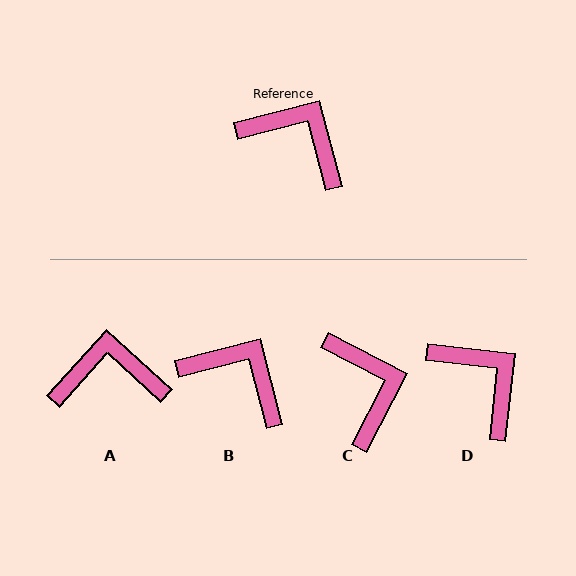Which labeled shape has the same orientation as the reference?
B.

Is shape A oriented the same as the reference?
No, it is off by about 33 degrees.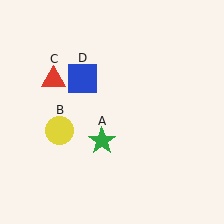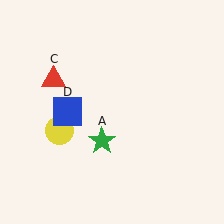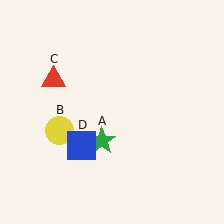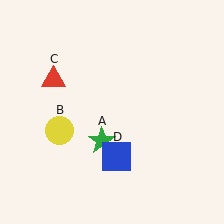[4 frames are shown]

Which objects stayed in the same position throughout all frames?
Green star (object A) and yellow circle (object B) and red triangle (object C) remained stationary.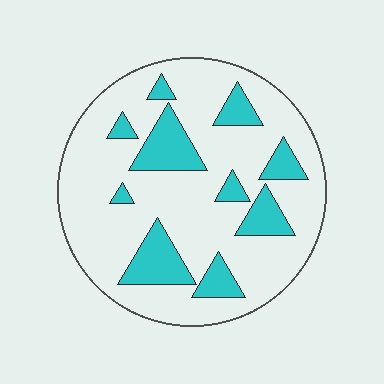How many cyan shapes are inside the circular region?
10.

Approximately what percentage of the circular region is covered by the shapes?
Approximately 20%.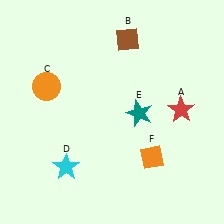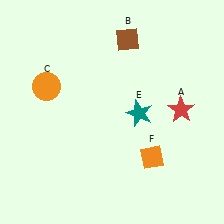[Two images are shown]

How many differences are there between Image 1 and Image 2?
There is 1 difference between the two images.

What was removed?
The cyan star (D) was removed in Image 2.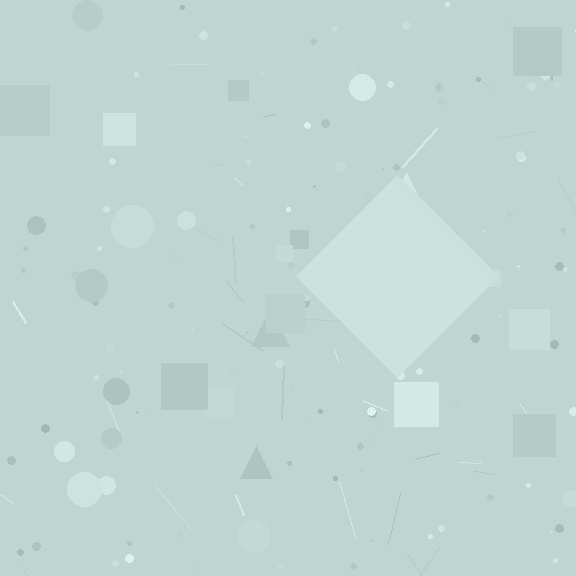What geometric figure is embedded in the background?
A diamond is embedded in the background.